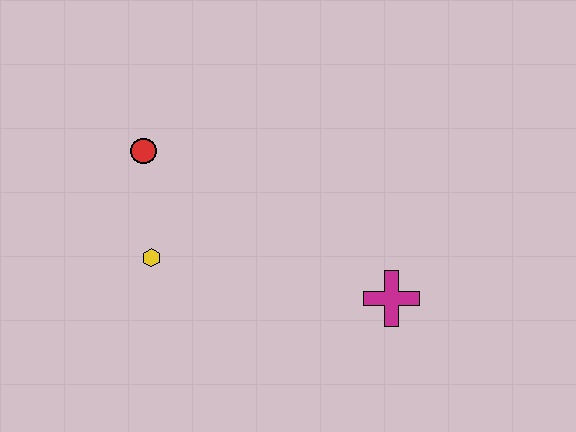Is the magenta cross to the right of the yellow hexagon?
Yes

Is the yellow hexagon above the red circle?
No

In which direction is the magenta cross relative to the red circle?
The magenta cross is to the right of the red circle.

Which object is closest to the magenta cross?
The yellow hexagon is closest to the magenta cross.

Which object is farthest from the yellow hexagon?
The magenta cross is farthest from the yellow hexagon.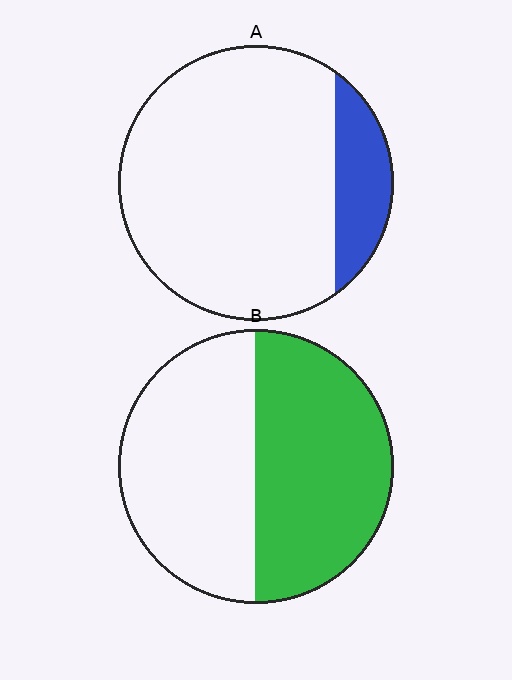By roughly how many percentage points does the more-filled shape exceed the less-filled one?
By roughly 35 percentage points (B over A).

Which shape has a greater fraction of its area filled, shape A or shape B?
Shape B.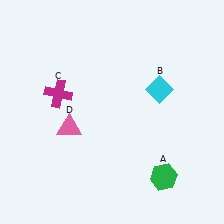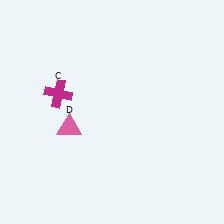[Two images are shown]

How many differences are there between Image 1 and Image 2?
There are 2 differences between the two images.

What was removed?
The green hexagon (A), the cyan diamond (B) were removed in Image 2.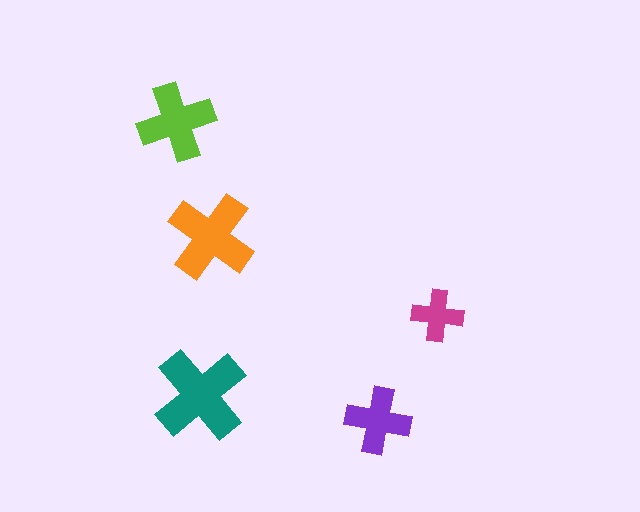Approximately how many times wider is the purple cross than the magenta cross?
About 1.5 times wider.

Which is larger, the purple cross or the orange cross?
The orange one.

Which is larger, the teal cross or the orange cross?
The teal one.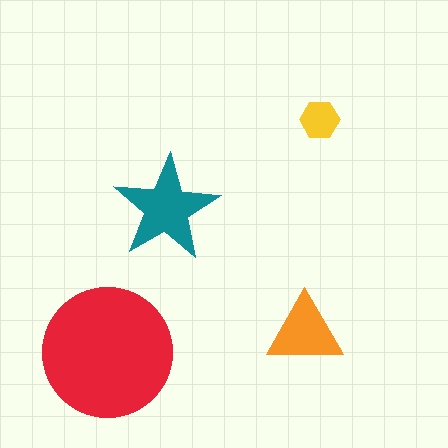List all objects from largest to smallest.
The red circle, the teal star, the orange triangle, the yellow hexagon.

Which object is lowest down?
The red circle is bottommost.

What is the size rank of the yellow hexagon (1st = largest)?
4th.